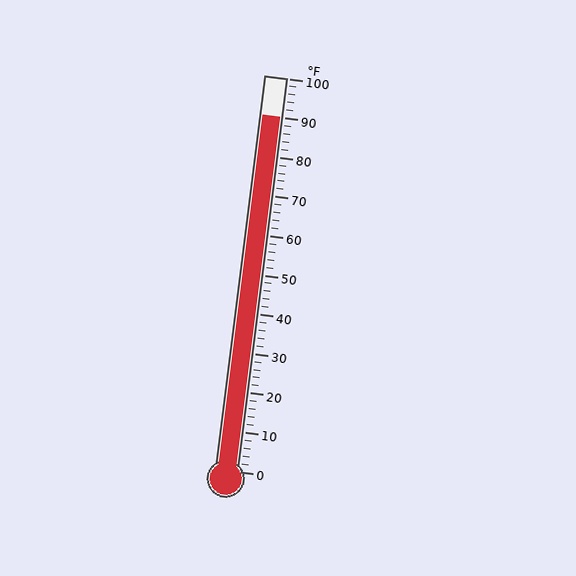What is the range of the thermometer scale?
The thermometer scale ranges from 0°F to 100°F.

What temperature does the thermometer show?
The thermometer shows approximately 90°F.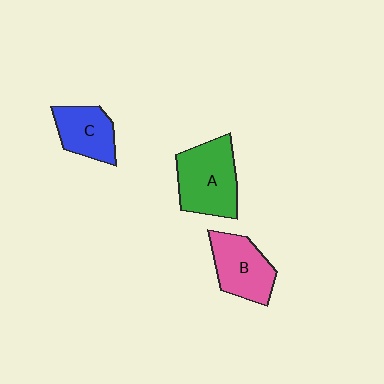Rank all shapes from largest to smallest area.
From largest to smallest: A (green), B (pink), C (blue).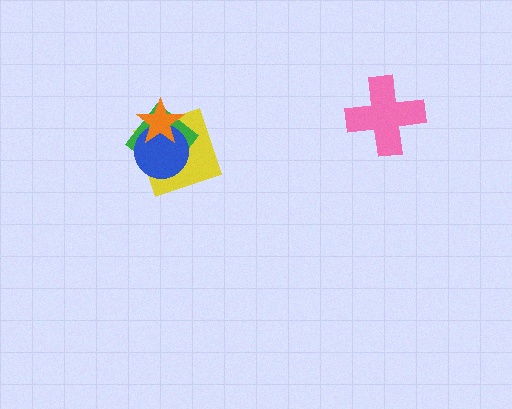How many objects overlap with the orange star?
3 objects overlap with the orange star.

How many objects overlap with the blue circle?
3 objects overlap with the blue circle.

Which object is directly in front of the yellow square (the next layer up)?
The green diamond is directly in front of the yellow square.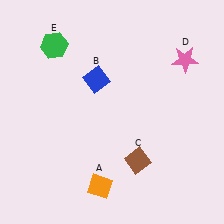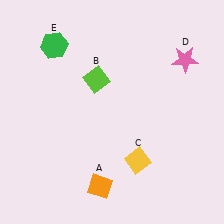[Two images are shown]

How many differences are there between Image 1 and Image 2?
There are 2 differences between the two images.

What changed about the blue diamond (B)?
In Image 1, B is blue. In Image 2, it changed to lime.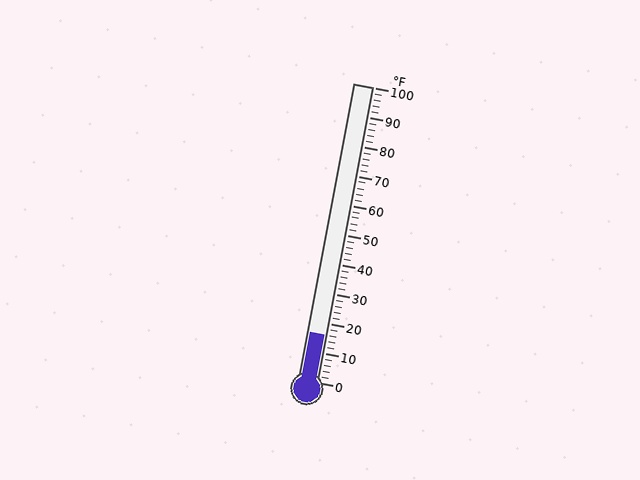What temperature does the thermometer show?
The thermometer shows approximately 16°F.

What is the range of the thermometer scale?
The thermometer scale ranges from 0°F to 100°F.